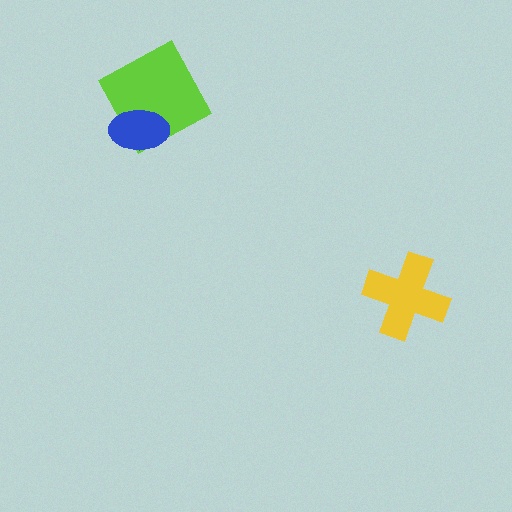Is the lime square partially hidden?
Yes, it is partially covered by another shape.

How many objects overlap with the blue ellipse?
1 object overlaps with the blue ellipse.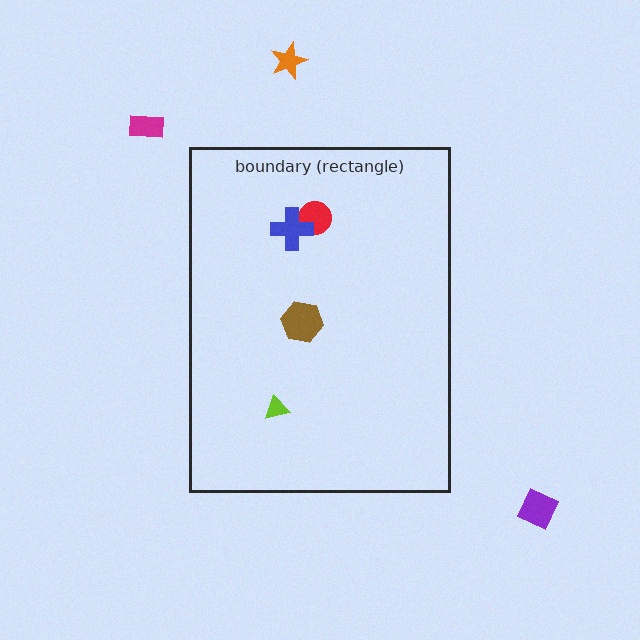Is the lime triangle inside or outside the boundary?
Inside.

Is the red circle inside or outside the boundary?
Inside.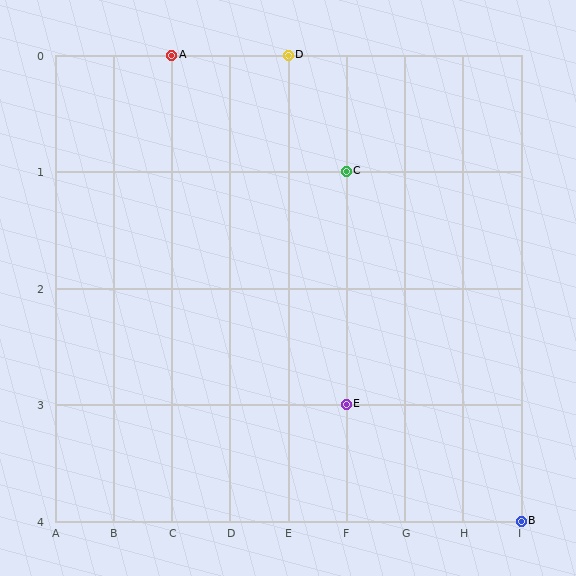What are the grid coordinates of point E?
Point E is at grid coordinates (F, 3).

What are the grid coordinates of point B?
Point B is at grid coordinates (I, 4).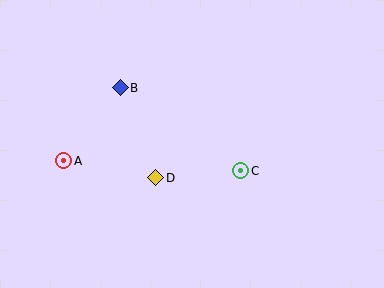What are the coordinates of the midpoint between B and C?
The midpoint between B and C is at (181, 129).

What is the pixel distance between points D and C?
The distance between D and C is 86 pixels.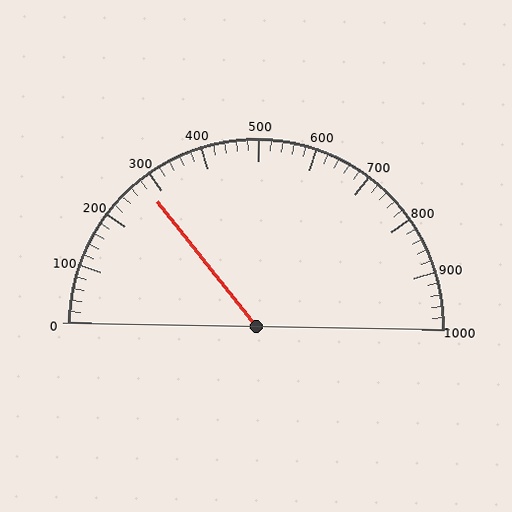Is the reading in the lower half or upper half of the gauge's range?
The reading is in the lower half of the range (0 to 1000).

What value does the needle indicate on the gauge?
The needle indicates approximately 280.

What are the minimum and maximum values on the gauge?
The gauge ranges from 0 to 1000.